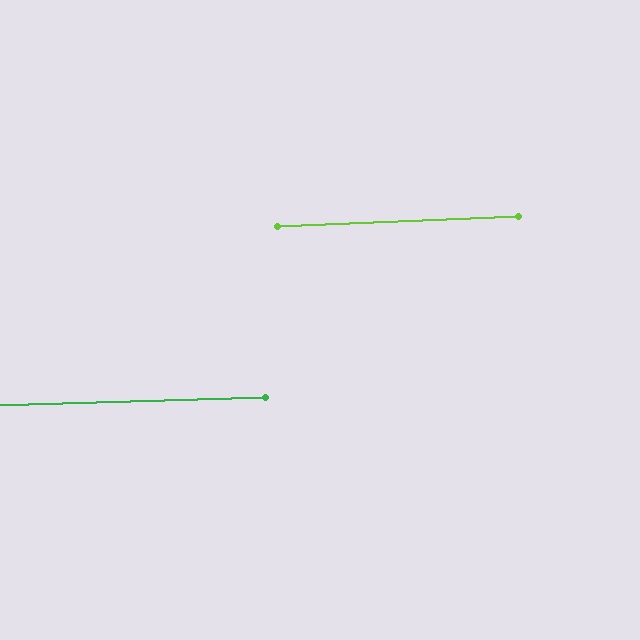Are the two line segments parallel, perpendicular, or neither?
Parallel — their directions differ by only 0.7°.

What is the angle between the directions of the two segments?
Approximately 1 degree.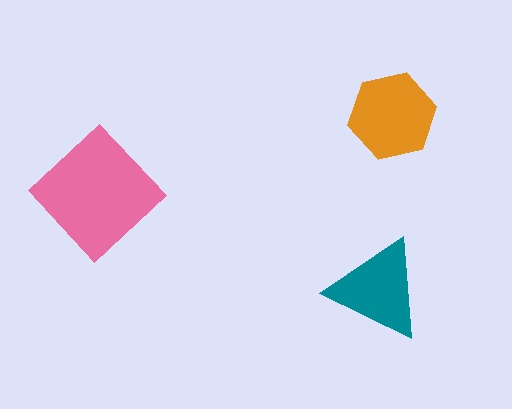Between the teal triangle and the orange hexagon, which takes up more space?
The orange hexagon.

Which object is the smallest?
The teal triangle.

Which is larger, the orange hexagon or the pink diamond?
The pink diamond.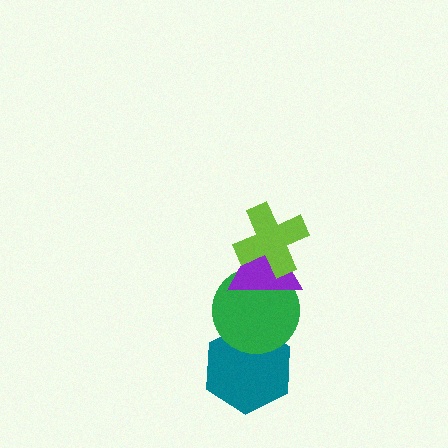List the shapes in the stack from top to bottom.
From top to bottom: the lime cross, the purple triangle, the green circle, the teal hexagon.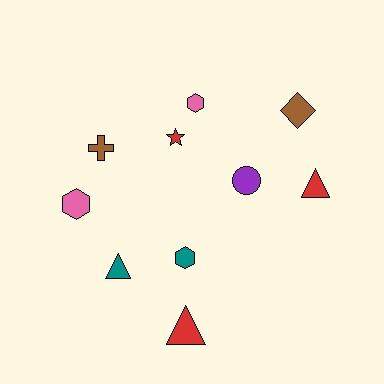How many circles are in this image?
There is 1 circle.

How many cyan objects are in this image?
There are no cyan objects.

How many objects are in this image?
There are 10 objects.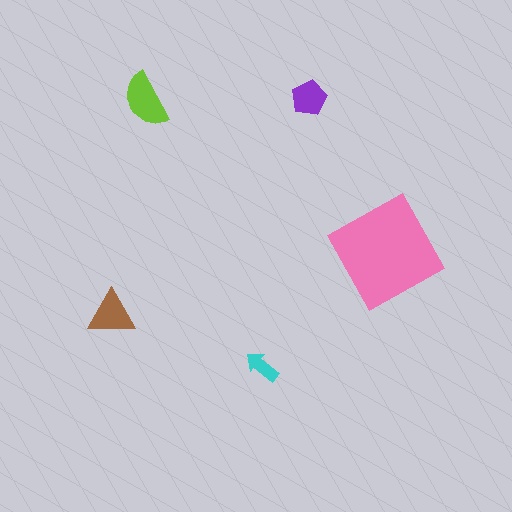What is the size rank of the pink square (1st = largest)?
1st.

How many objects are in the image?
There are 5 objects in the image.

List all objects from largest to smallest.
The pink square, the lime semicircle, the brown triangle, the purple pentagon, the cyan arrow.